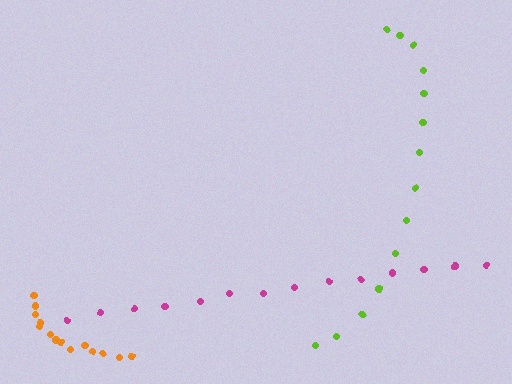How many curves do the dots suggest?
There are 3 distinct paths.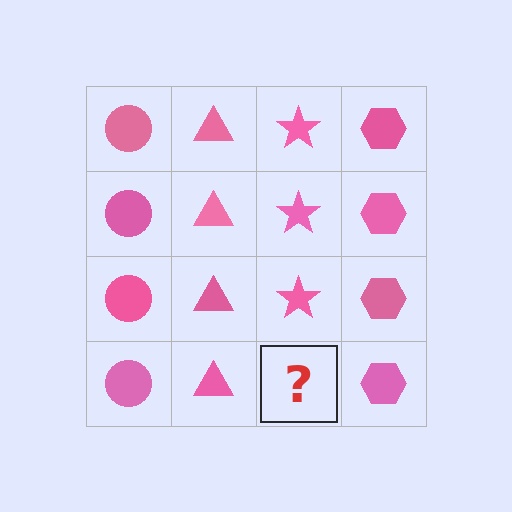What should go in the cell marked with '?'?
The missing cell should contain a pink star.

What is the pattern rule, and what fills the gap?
The rule is that each column has a consistent shape. The gap should be filled with a pink star.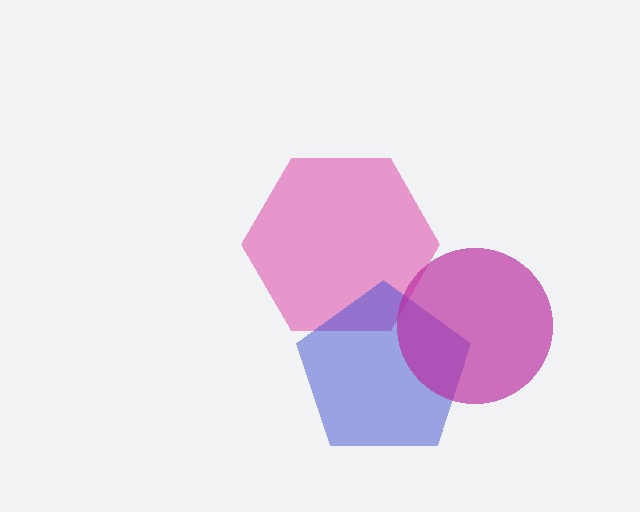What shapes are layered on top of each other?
The layered shapes are: a pink hexagon, a blue pentagon, a magenta circle.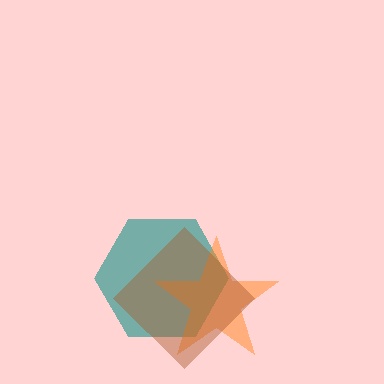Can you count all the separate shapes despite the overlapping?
Yes, there are 3 separate shapes.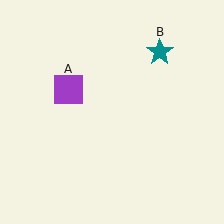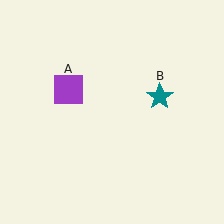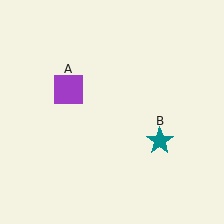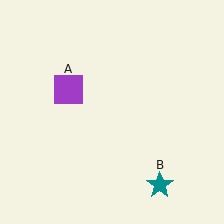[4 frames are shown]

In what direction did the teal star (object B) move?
The teal star (object B) moved down.